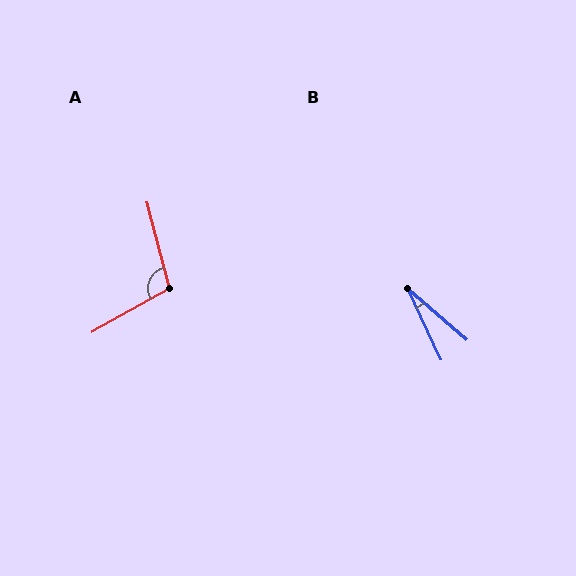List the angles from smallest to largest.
B (24°), A (105°).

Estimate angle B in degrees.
Approximately 24 degrees.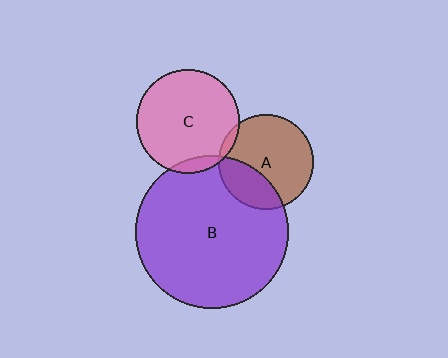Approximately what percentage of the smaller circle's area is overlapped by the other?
Approximately 5%.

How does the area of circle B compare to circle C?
Approximately 2.2 times.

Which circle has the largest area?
Circle B (purple).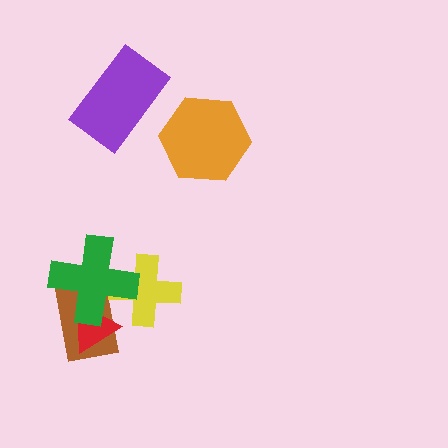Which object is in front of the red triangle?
The green cross is in front of the red triangle.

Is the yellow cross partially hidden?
Yes, it is partially covered by another shape.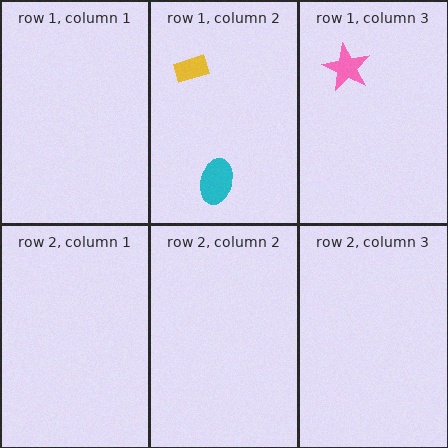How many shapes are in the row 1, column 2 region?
2.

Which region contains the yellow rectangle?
The row 1, column 2 region.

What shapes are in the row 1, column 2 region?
The cyan ellipse, the yellow rectangle.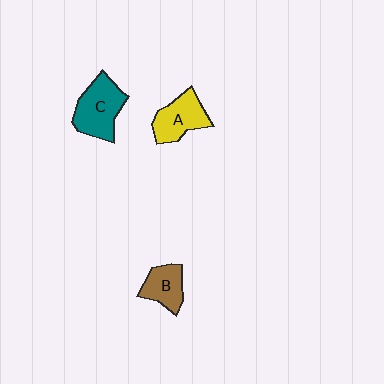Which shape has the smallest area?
Shape B (brown).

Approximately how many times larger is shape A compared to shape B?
Approximately 1.3 times.